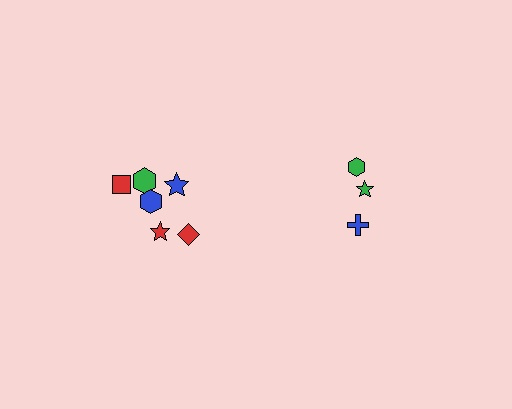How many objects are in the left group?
There are 6 objects.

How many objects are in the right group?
There are 3 objects.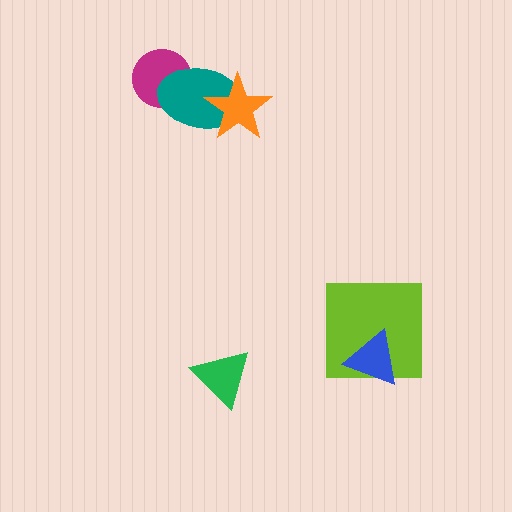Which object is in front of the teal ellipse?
The orange star is in front of the teal ellipse.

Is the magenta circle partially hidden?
Yes, it is partially covered by another shape.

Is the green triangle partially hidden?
No, no other shape covers it.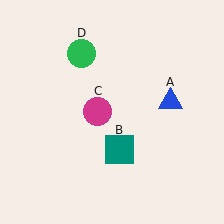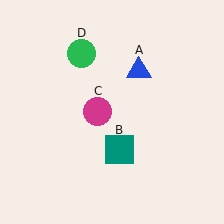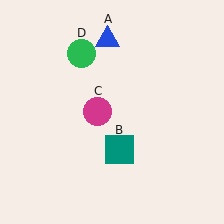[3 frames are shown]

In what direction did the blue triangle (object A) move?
The blue triangle (object A) moved up and to the left.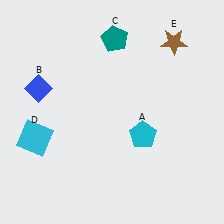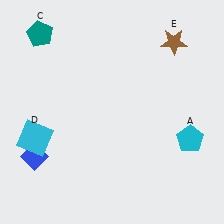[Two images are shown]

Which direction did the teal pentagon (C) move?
The teal pentagon (C) moved left.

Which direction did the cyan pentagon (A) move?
The cyan pentagon (A) moved right.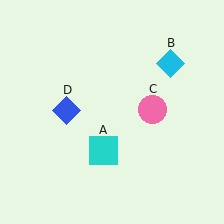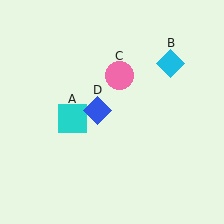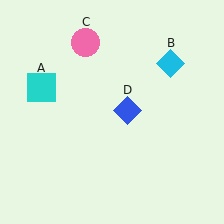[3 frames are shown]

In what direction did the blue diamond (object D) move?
The blue diamond (object D) moved right.